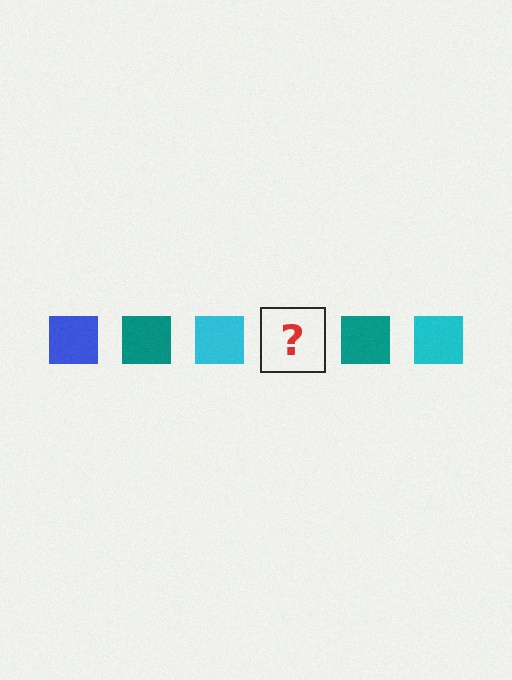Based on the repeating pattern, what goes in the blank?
The blank should be a blue square.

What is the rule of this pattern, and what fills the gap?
The rule is that the pattern cycles through blue, teal, cyan squares. The gap should be filled with a blue square.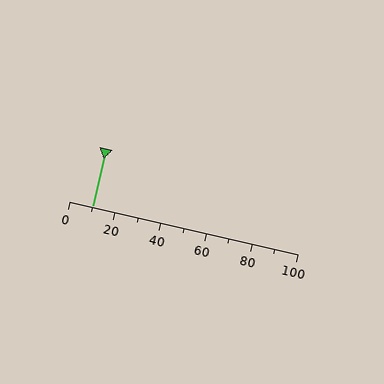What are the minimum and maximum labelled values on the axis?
The axis runs from 0 to 100.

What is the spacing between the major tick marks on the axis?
The major ticks are spaced 20 apart.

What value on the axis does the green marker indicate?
The marker indicates approximately 10.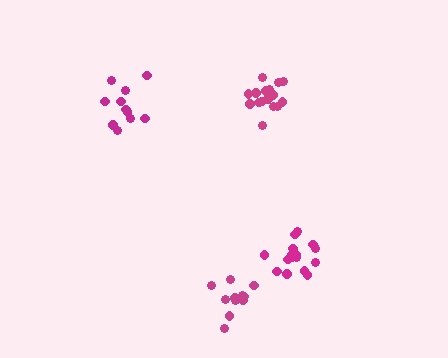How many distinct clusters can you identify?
There are 4 distinct clusters.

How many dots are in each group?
Group 1: 16 dots, Group 2: 12 dots, Group 3: 11 dots, Group 4: 16 dots (55 total).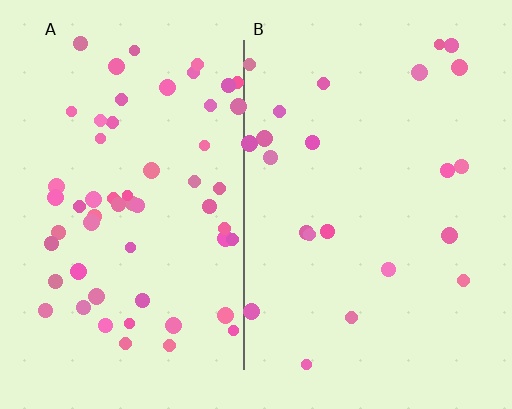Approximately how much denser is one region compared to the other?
Approximately 2.6× — region A over region B.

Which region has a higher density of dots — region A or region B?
A (the left).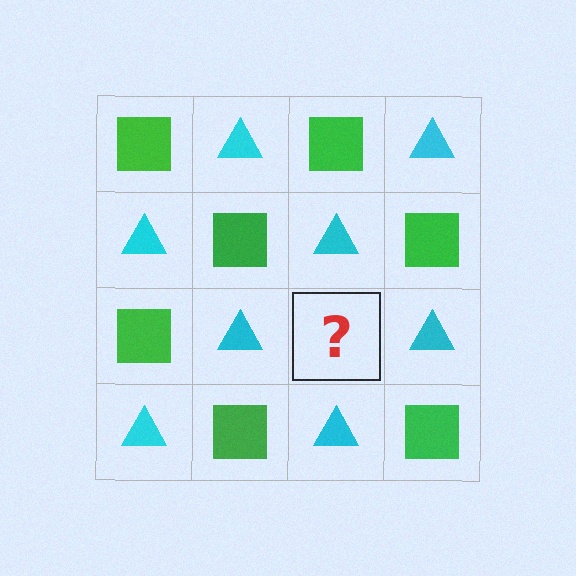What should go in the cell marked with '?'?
The missing cell should contain a green square.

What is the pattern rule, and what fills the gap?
The rule is that it alternates green square and cyan triangle in a checkerboard pattern. The gap should be filled with a green square.